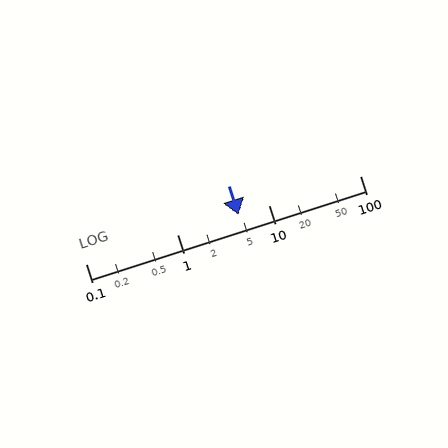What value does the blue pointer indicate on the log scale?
The pointer indicates approximately 4.7.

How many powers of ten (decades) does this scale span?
The scale spans 3 decades, from 0.1 to 100.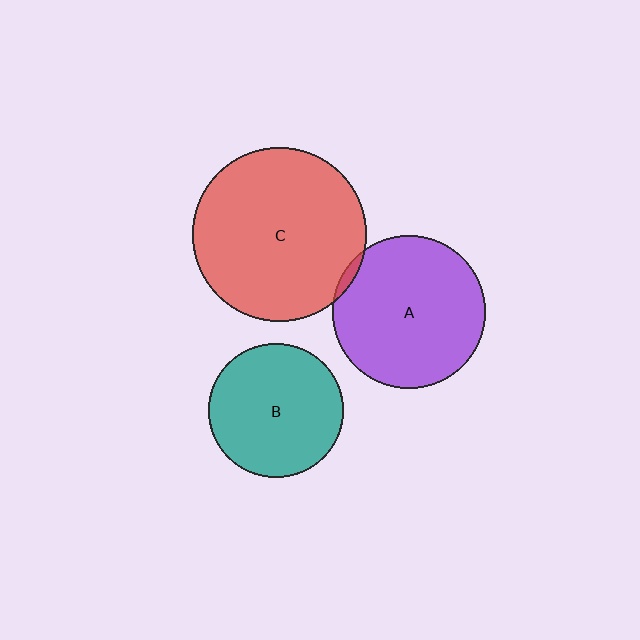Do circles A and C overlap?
Yes.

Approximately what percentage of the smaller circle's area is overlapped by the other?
Approximately 5%.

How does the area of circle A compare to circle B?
Approximately 1.3 times.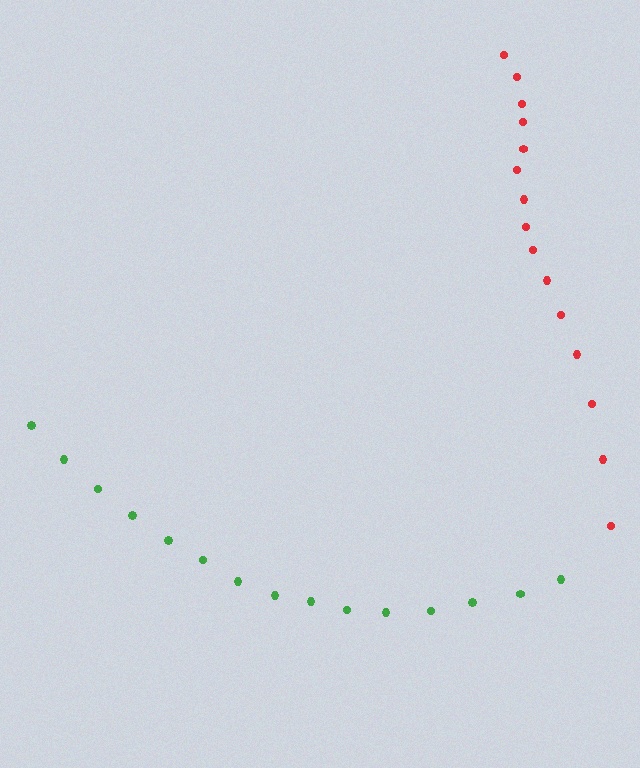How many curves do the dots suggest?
There are 2 distinct paths.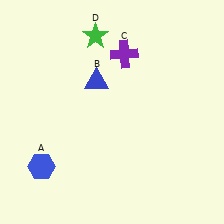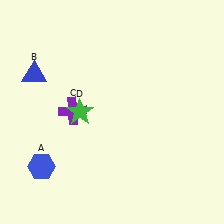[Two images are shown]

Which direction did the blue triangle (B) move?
The blue triangle (B) moved left.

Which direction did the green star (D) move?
The green star (D) moved down.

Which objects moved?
The objects that moved are: the blue triangle (B), the purple cross (C), the green star (D).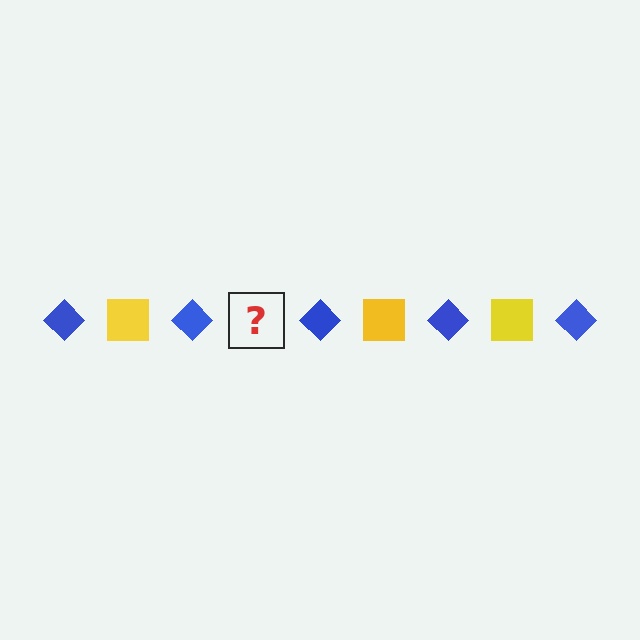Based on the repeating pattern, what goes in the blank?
The blank should be a yellow square.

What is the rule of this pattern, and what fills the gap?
The rule is that the pattern alternates between blue diamond and yellow square. The gap should be filled with a yellow square.